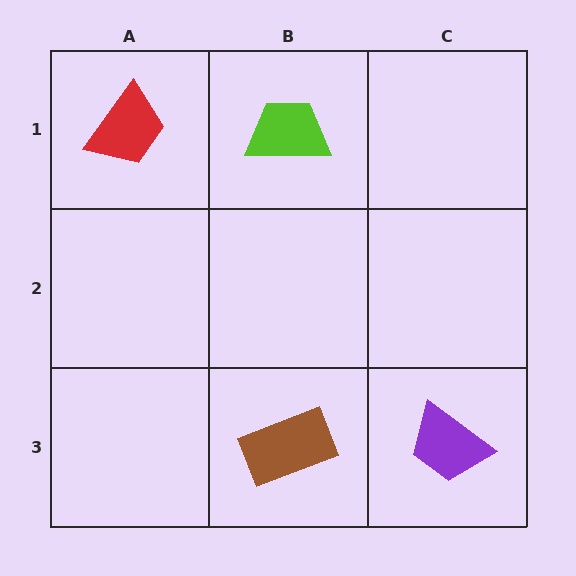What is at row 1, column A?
A red trapezoid.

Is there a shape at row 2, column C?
No, that cell is empty.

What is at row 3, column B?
A brown rectangle.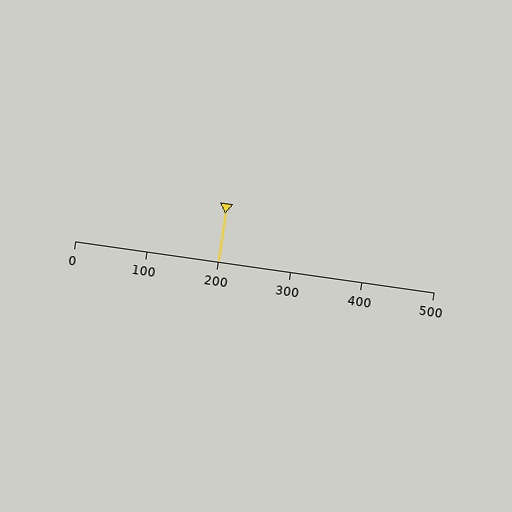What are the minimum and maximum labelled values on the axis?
The axis runs from 0 to 500.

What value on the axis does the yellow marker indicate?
The marker indicates approximately 200.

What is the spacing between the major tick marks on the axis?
The major ticks are spaced 100 apart.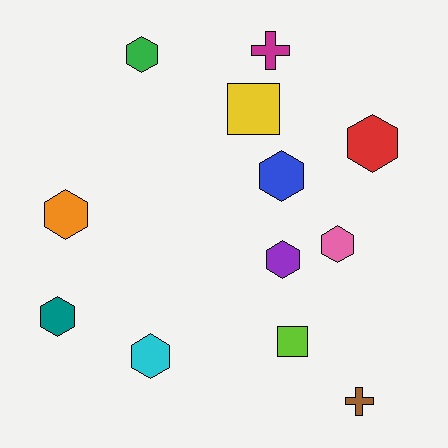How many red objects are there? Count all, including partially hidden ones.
There is 1 red object.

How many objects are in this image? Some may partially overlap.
There are 12 objects.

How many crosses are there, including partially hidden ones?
There are 2 crosses.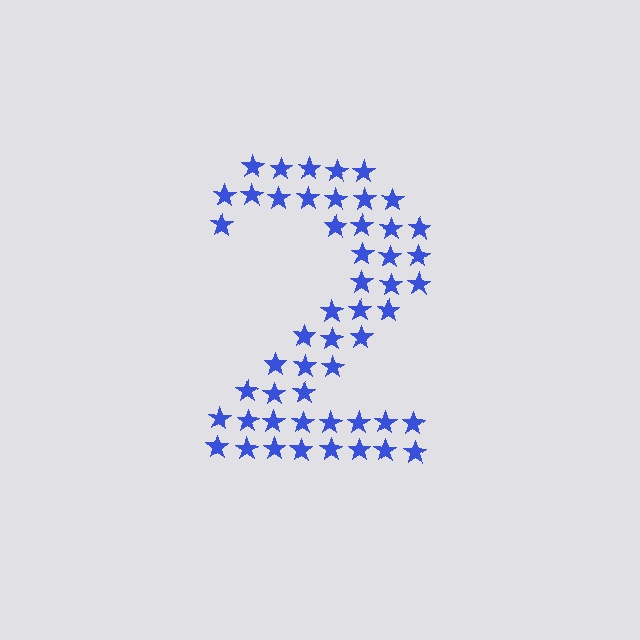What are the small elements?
The small elements are stars.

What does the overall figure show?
The overall figure shows the digit 2.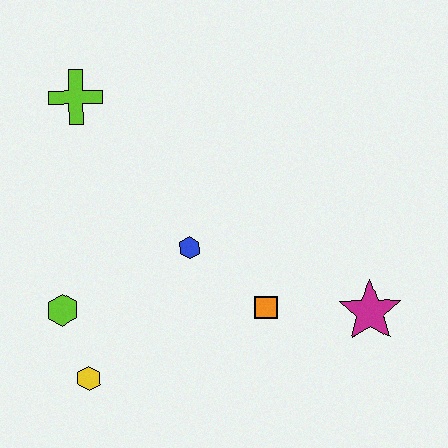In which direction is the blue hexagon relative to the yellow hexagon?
The blue hexagon is above the yellow hexagon.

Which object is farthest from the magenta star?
The lime cross is farthest from the magenta star.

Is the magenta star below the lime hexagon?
Yes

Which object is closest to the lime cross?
The blue hexagon is closest to the lime cross.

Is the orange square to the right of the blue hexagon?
Yes